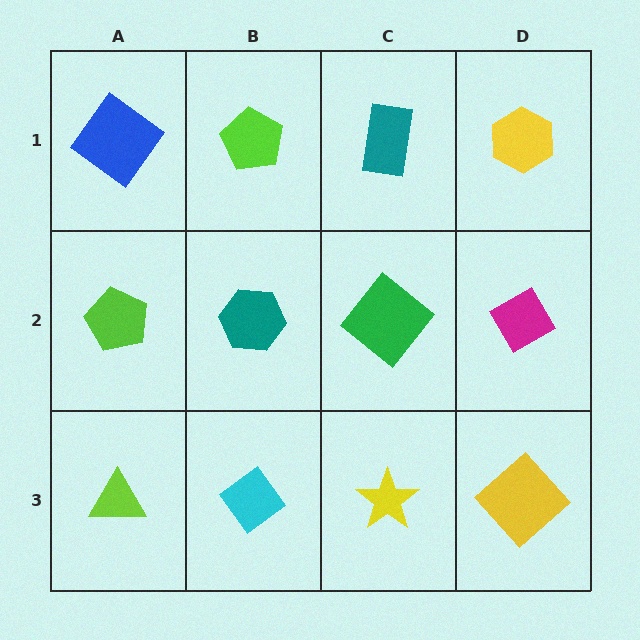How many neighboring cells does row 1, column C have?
3.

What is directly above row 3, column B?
A teal hexagon.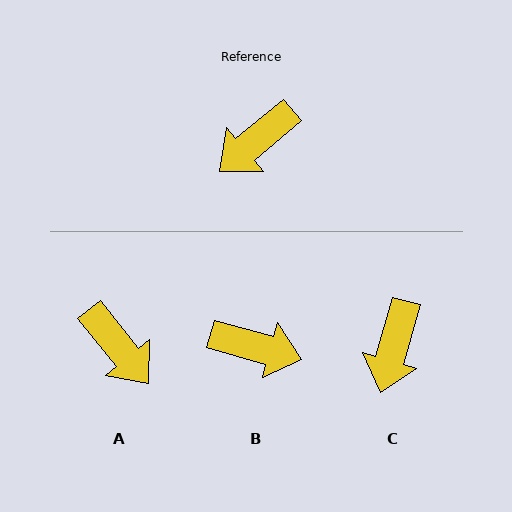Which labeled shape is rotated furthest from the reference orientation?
B, about 124 degrees away.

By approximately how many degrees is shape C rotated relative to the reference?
Approximately 34 degrees counter-clockwise.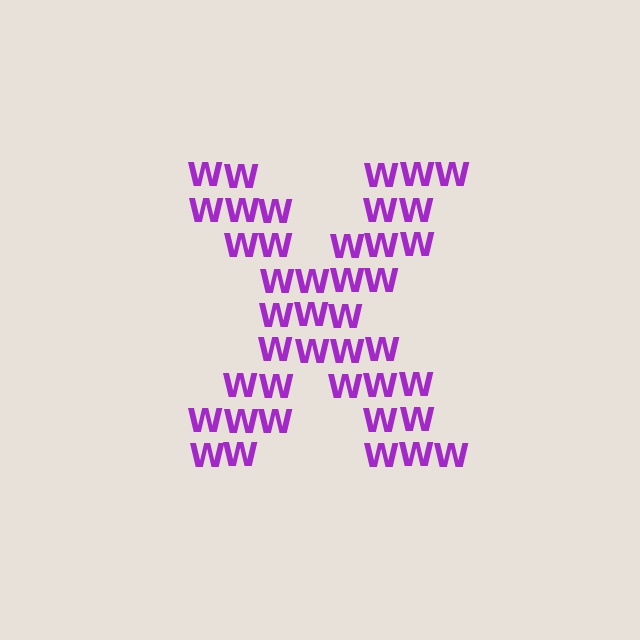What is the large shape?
The large shape is the letter X.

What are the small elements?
The small elements are letter W's.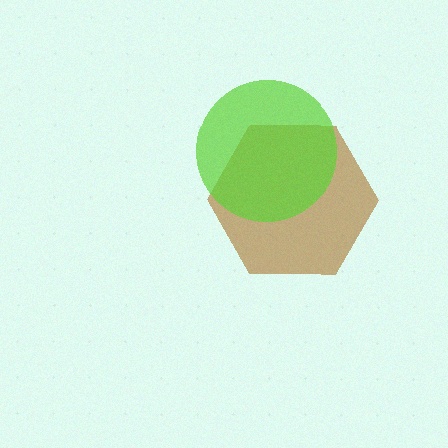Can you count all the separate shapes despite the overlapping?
Yes, there are 2 separate shapes.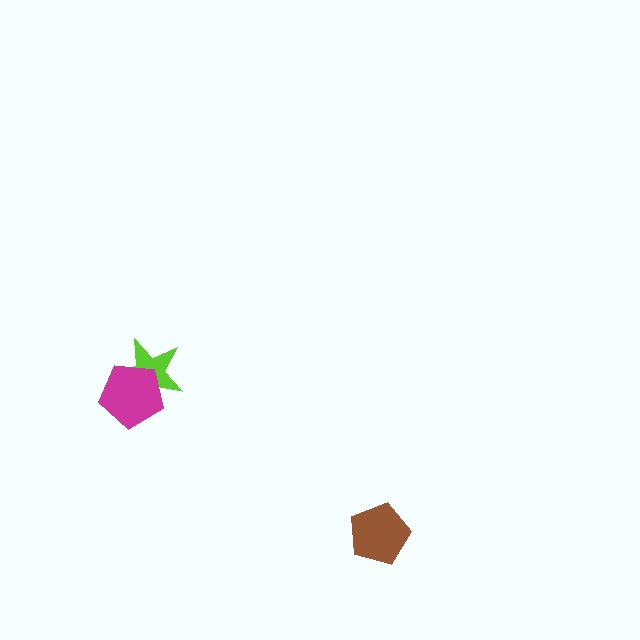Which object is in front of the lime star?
The magenta pentagon is in front of the lime star.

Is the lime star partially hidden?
Yes, it is partially covered by another shape.